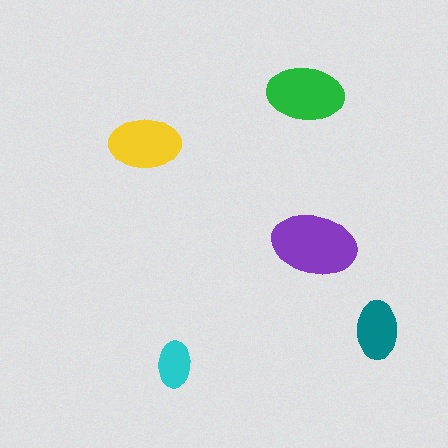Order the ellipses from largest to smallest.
the purple one, the green one, the yellow one, the teal one, the cyan one.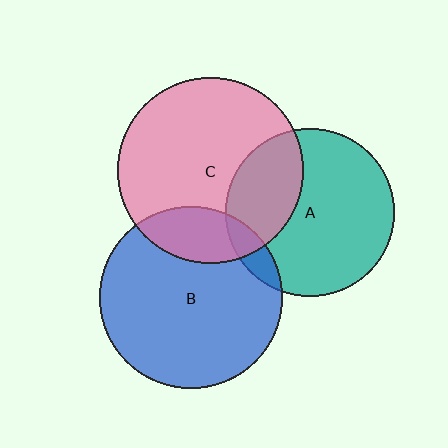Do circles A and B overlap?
Yes.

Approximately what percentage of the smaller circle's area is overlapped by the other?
Approximately 10%.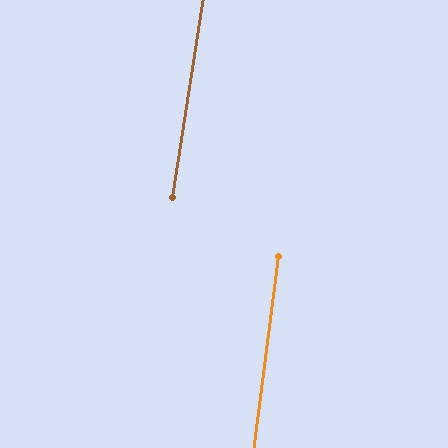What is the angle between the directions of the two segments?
Approximately 1 degree.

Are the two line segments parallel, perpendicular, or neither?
Parallel — their directions differ by only 1.4°.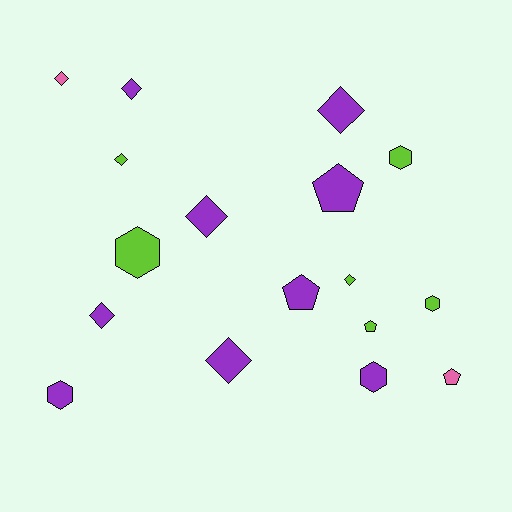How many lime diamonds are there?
There are 2 lime diamonds.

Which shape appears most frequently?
Diamond, with 8 objects.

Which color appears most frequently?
Purple, with 9 objects.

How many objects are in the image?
There are 17 objects.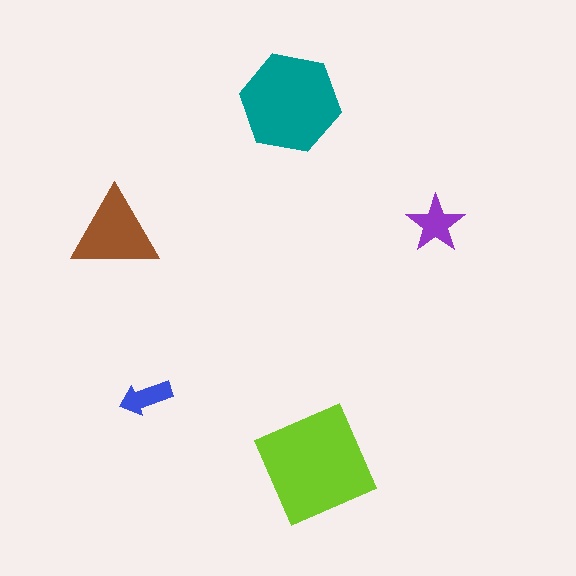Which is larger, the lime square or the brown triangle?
The lime square.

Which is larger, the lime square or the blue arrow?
The lime square.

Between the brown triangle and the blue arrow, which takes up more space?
The brown triangle.